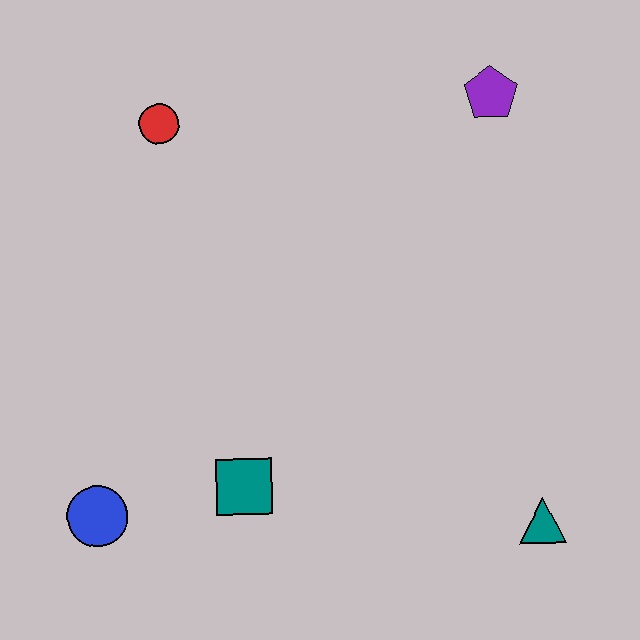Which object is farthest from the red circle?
The teal triangle is farthest from the red circle.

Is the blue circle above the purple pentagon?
No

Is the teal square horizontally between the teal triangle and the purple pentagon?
No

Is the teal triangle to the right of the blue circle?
Yes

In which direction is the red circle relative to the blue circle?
The red circle is above the blue circle.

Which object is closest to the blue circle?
The teal square is closest to the blue circle.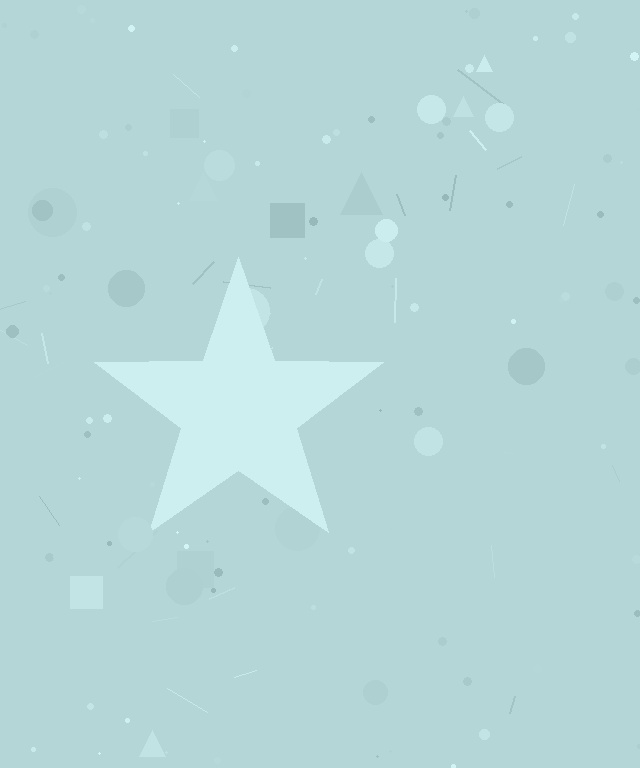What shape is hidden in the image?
A star is hidden in the image.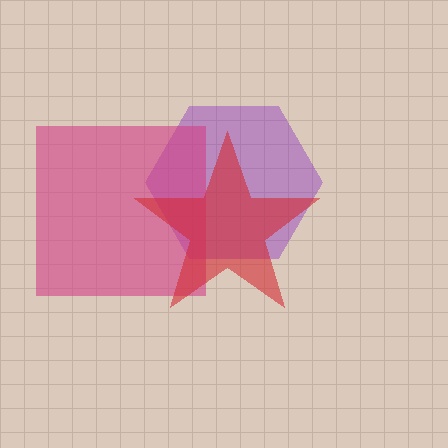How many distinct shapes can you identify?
There are 3 distinct shapes: a purple hexagon, a magenta square, a red star.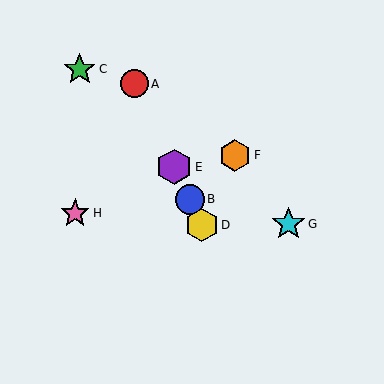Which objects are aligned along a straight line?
Objects A, B, D, E are aligned along a straight line.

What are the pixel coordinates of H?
Object H is at (75, 213).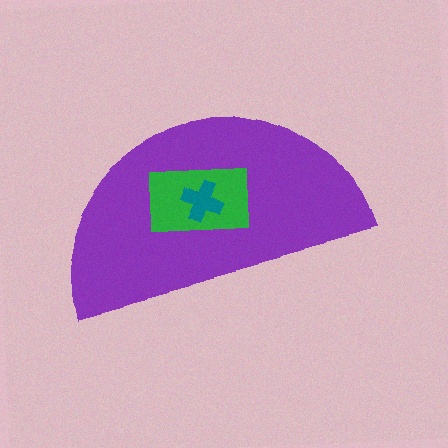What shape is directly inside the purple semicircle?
The green rectangle.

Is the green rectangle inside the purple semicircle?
Yes.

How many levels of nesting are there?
3.